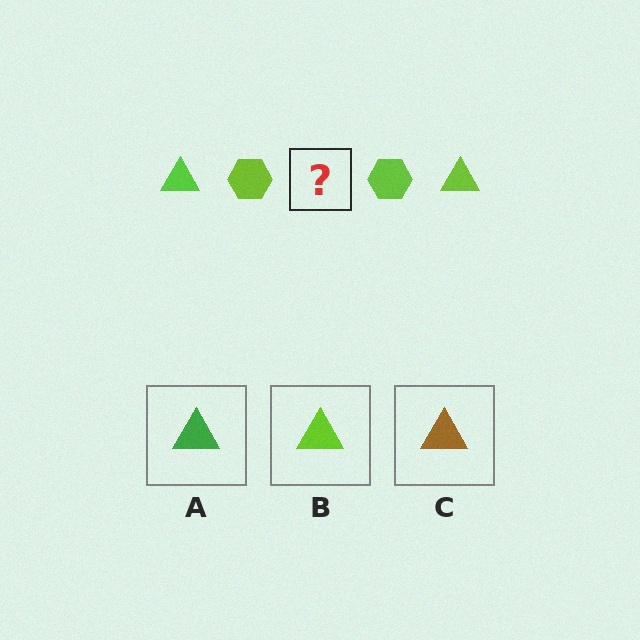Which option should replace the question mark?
Option B.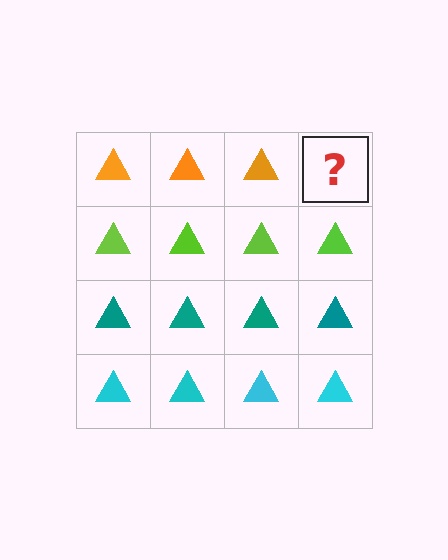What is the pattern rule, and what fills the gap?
The rule is that each row has a consistent color. The gap should be filled with an orange triangle.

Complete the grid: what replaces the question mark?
The question mark should be replaced with an orange triangle.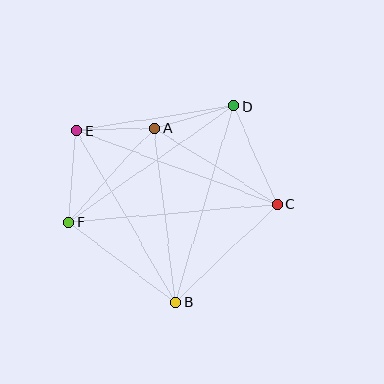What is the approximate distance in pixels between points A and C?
The distance between A and C is approximately 144 pixels.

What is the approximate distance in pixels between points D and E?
The distance between D and E is approximately 159 pixels.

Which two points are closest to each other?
Points A and E are closest to each other.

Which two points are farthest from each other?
Points C and E are farthest from each other.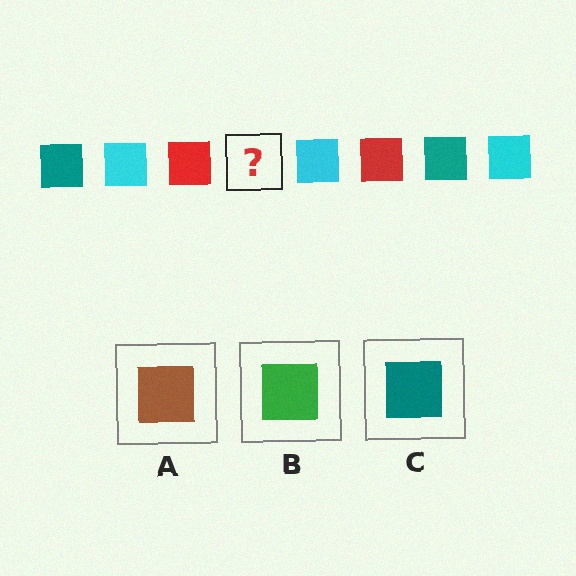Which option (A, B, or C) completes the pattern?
C.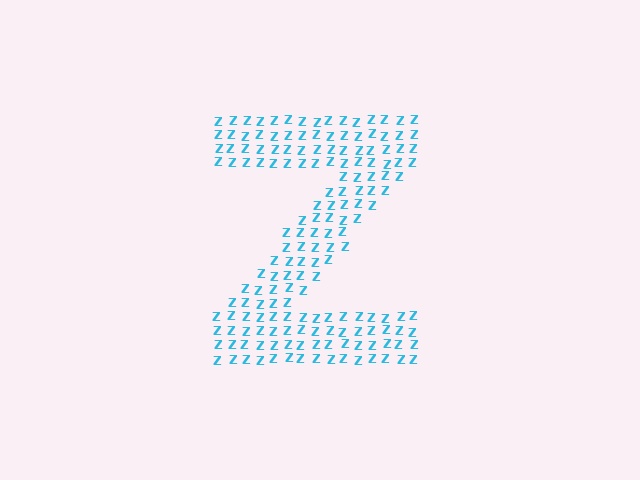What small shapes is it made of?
It is made of small letter Z's.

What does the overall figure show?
The overall figure shows the letter Z.